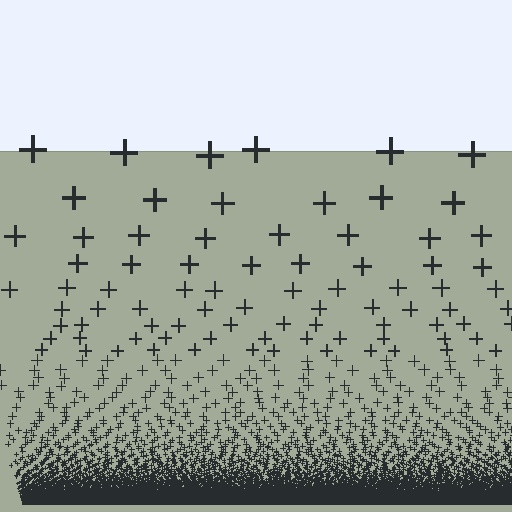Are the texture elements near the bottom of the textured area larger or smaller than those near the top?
Smaller. The gradient is inverted — elements near the bottom are smaller and denser.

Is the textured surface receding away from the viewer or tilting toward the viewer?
The surface appears to tilt toward the viewer. Texture elements get larger and sparser toward the top.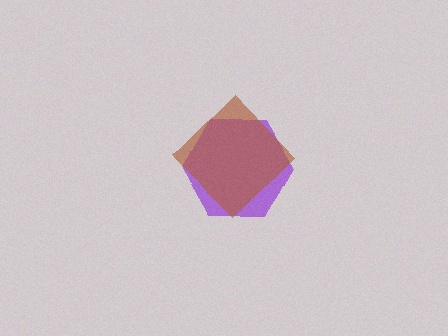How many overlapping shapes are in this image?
There are 2 overlapping shapes in the image.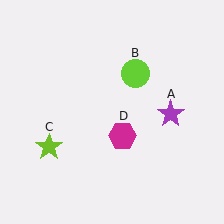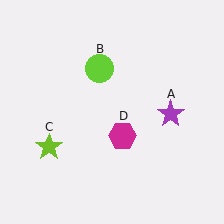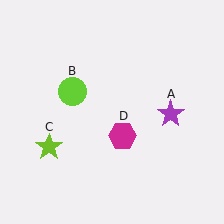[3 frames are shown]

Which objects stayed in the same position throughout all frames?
Purple star (object A) and lime star (object C) and magenta hexagon (object D) remained stationary.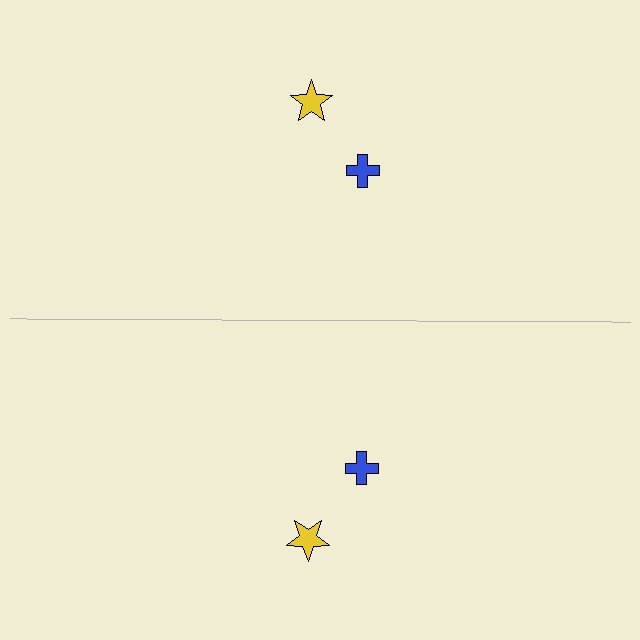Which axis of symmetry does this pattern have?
The pattern has a horizontal axis of symmetry running through the center of the image.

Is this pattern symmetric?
Yes, this pattern has bilateral (reflection) symmetry.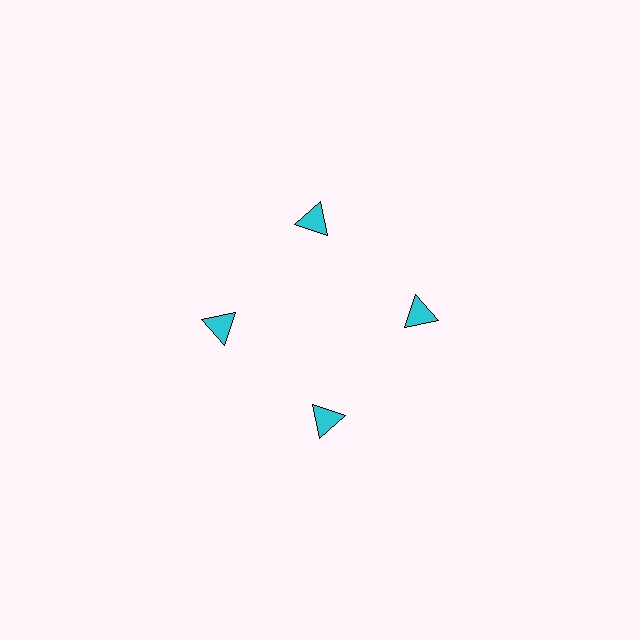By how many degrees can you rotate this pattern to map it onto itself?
The pattern maps onto itself every 90 degrees of rotation.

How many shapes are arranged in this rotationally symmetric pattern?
There are 4 shapes, arranged in 4 groups of 1.